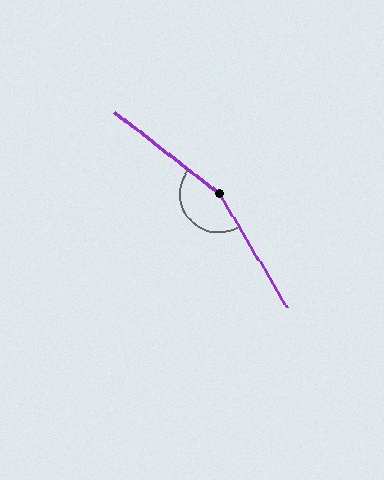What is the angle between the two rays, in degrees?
Approximately 159 degrees.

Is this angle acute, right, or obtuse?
It is obtuse.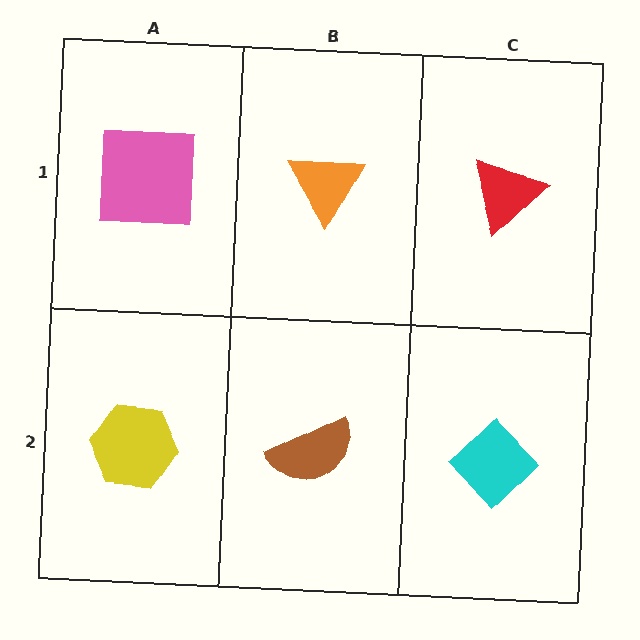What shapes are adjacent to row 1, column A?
A yellow hexagon (row 2, column A), an orange triangle (row 1, column B).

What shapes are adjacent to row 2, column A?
A pink square (row 1, column A), a brown semicircle (row 2, column B).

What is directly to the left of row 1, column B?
A pink square.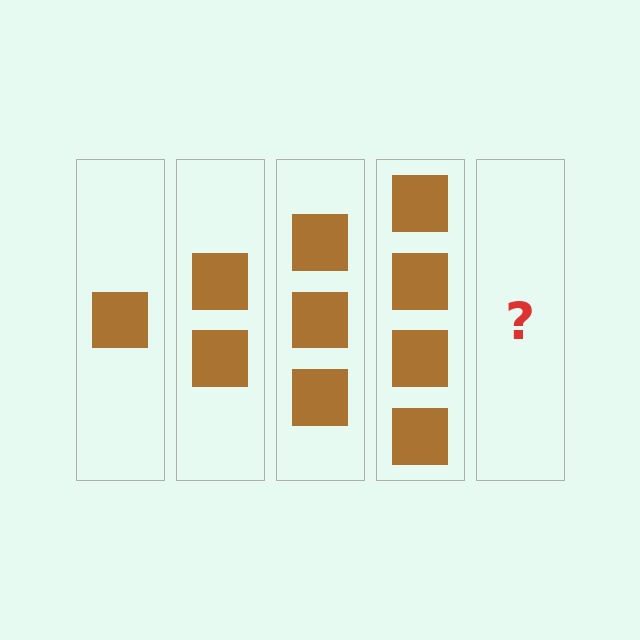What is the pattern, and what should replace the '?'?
The pattern is that each step adds one more square. The '?' should be 5 squares.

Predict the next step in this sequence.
The next step is 5 squares.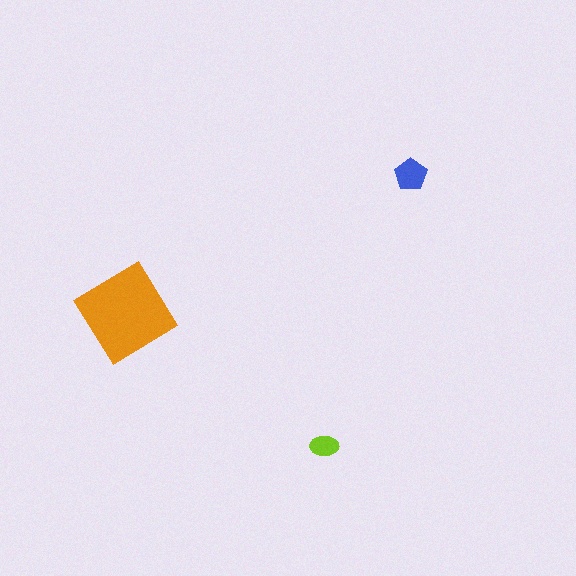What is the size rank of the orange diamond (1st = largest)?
1st.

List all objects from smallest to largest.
The lime ellipse, the blue pentagon, the orange diamond.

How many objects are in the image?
There are 3 objects in the image.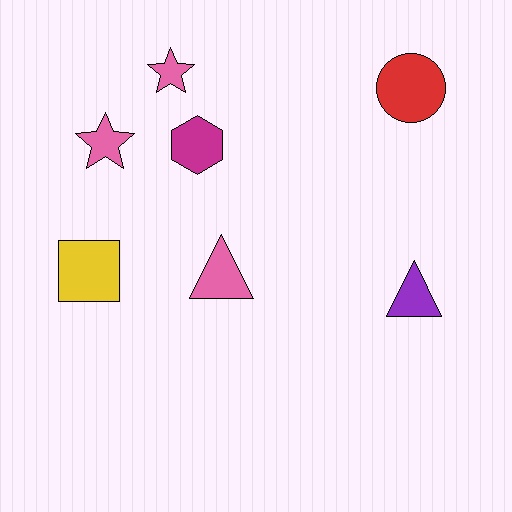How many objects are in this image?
There are 7 objects.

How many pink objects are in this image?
There are 3 pink objects.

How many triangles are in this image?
There are 2 triangles.